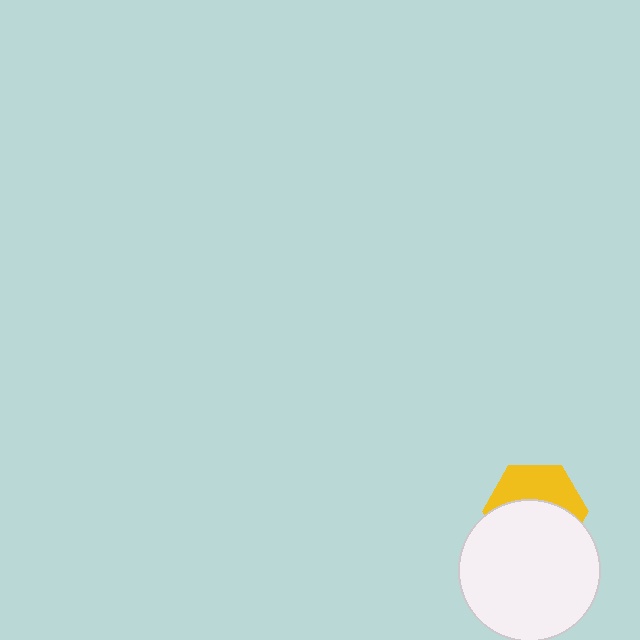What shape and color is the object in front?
The object in front is a white circle.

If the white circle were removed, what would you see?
You would see the complete yellow hexagon.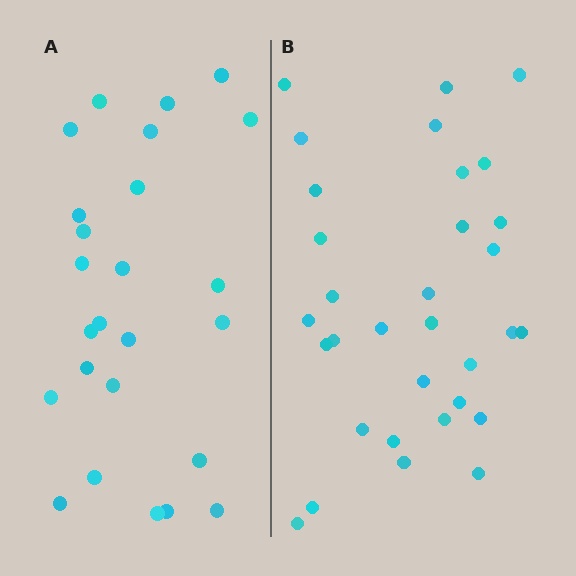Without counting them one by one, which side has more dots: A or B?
Region B (the right region) has more dots.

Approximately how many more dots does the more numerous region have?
Region B has roughly 8 or so more dots than region A.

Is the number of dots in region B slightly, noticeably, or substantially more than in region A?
Region B has noticeably more, but not dramatically so. The ratio is roughly 1.3 to 1.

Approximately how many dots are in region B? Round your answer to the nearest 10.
About 30 dots. (The exact count is 32, which rounds to 30.)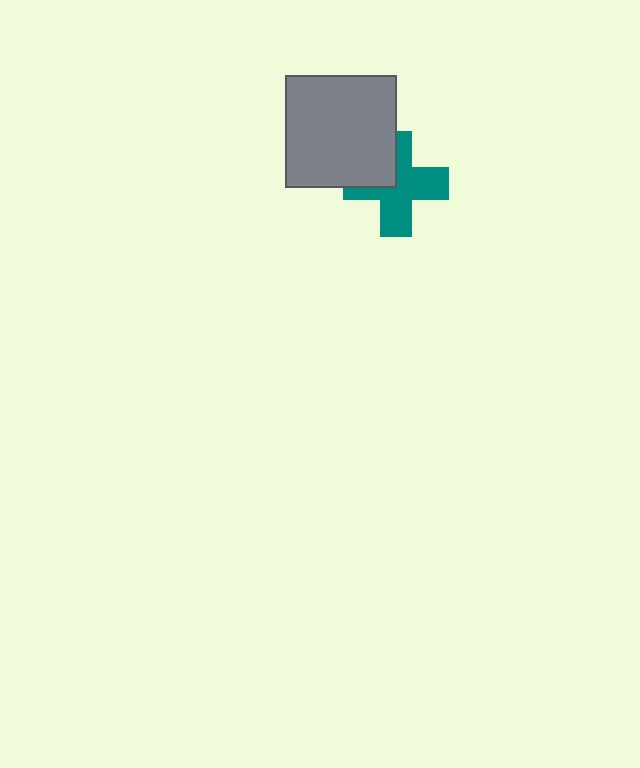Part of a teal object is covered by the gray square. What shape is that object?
It is a cross.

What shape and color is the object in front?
The object in front is a gray square.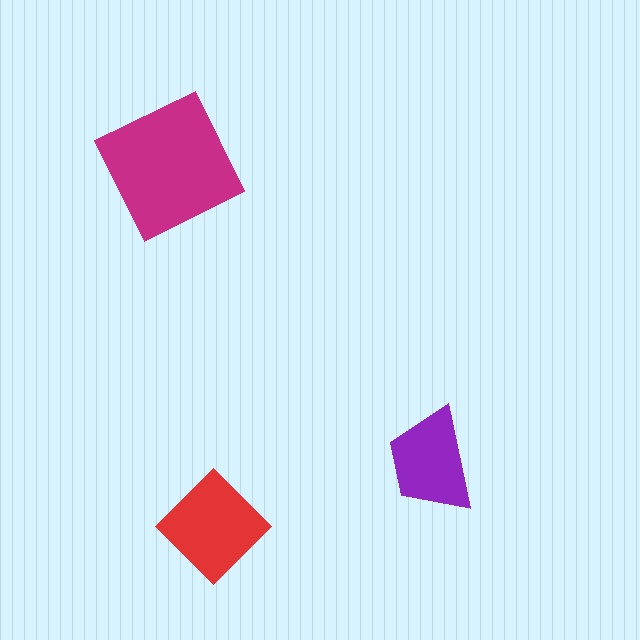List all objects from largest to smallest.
The magenta square, the red diamond, the purple trapezoid.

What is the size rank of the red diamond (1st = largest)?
2nd.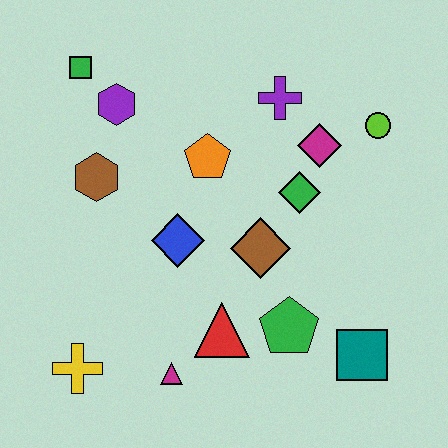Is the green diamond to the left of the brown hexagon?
No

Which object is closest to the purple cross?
The magenta diamond is closest to the purple cross.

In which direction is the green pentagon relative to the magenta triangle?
The green pentagon is to the right of the magenta triangle.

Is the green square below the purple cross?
No